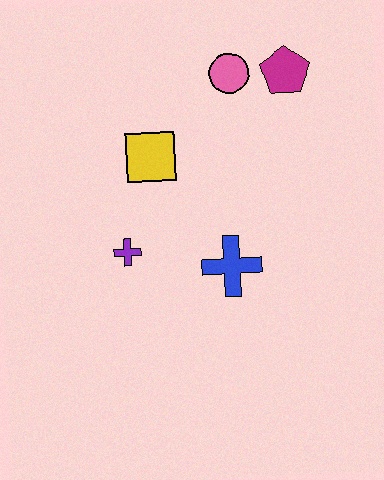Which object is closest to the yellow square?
The purple cross is closest to the yellow square.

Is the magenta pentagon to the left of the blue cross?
No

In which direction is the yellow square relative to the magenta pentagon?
The yellow square is to the left of the magenta pentagon.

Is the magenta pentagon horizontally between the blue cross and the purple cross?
No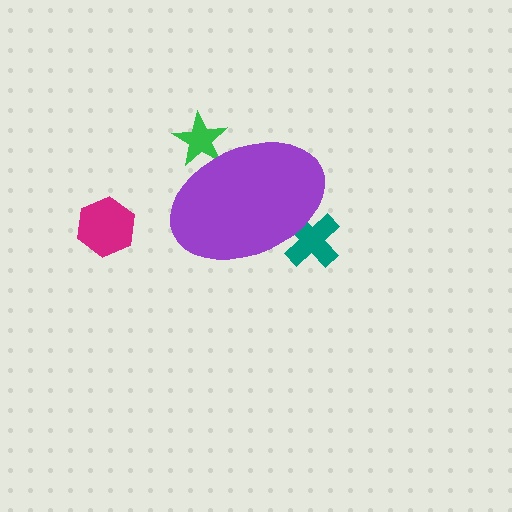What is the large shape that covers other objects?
A purple ellipse.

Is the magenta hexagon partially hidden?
No, the magenta hexagon is fully visible.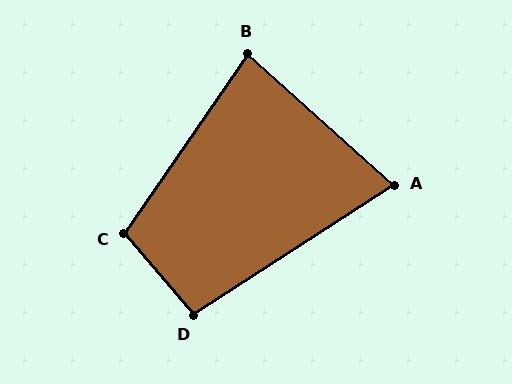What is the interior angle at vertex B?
Approximately 83 degrees (acute).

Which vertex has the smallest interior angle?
A, at approximately 75 degrees.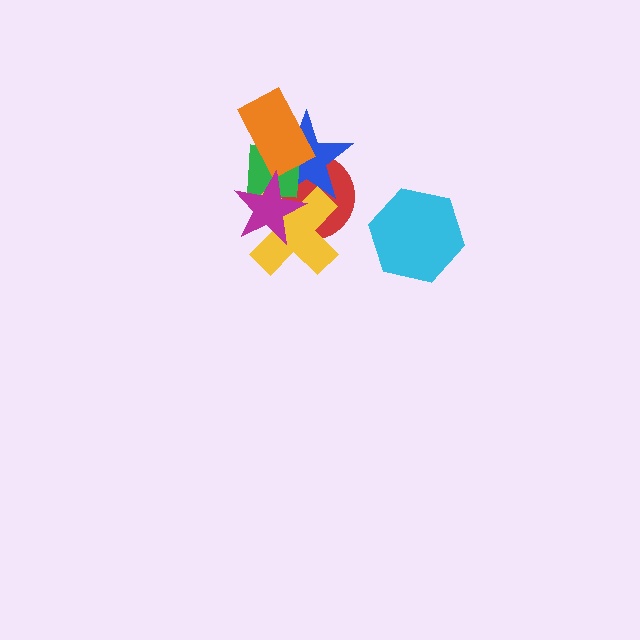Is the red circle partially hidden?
Yes, it is partially covered by another shape.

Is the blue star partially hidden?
Yes, it is partially covered by another shape.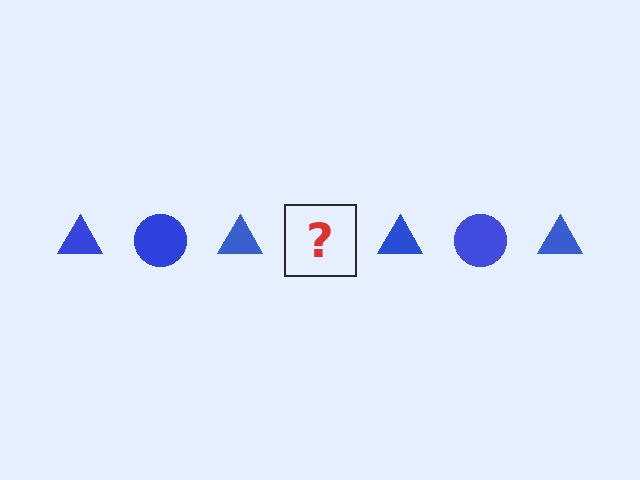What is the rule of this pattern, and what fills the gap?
The rule is that the pattern cycles through triangle, circle shapes in blue. The gap should be filled with a blue circle.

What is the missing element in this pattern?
The missing element is a blue circle.